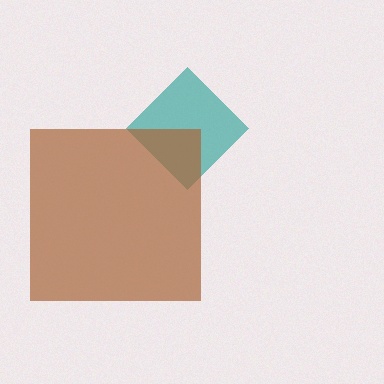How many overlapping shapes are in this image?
There are 2 overlapping shapes in the image.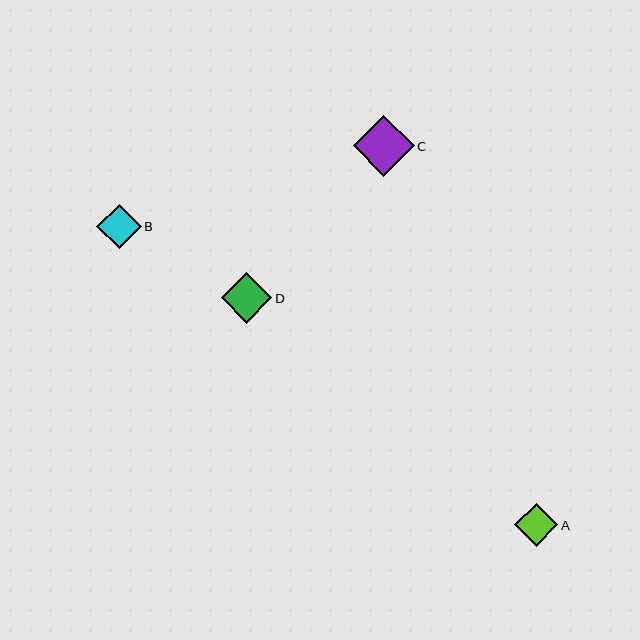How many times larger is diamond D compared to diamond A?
Diamond D is approximately 1.2 times the size of diamond A.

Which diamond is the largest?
Diamond C is the largest with a size of approximately 61 pixels.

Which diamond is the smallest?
Diamond A is the smallest with a size of approximately 43 pixels.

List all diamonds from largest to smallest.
From largest to smallest: C, D, B, A.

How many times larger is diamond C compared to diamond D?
Diamond C is approximately 1.2 times the size of diamond D.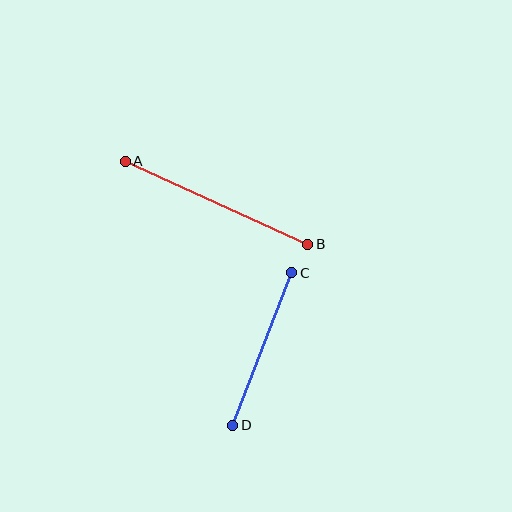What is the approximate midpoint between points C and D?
The midpoint is at approximately (262, 349) pixels.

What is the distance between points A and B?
The distance is approximately 201 pixels.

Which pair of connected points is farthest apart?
Points A and B are farthest apart.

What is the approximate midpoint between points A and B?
The midpoint is at approximately (217, 203) pixels.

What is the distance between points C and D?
The distance is approximately 164 pixels.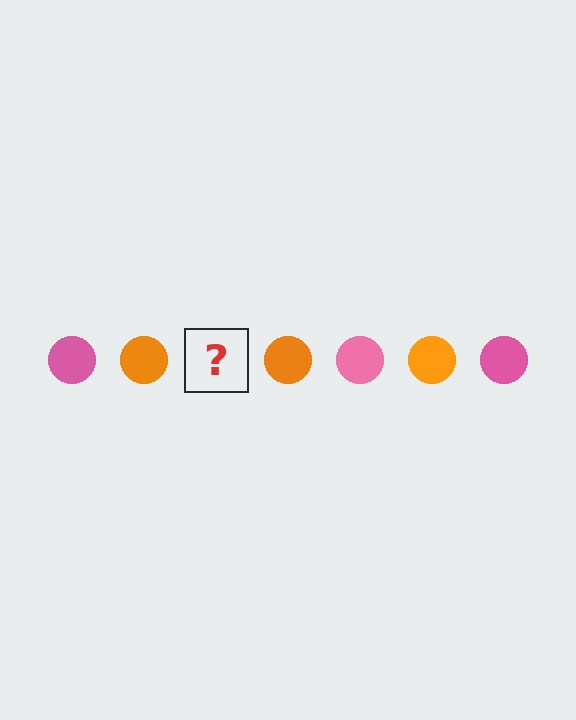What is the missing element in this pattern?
The missing element is a pink circle.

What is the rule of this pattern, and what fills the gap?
The rule is that the pattern cycles through pink, orange circles. The gap should be filled with a pink circle.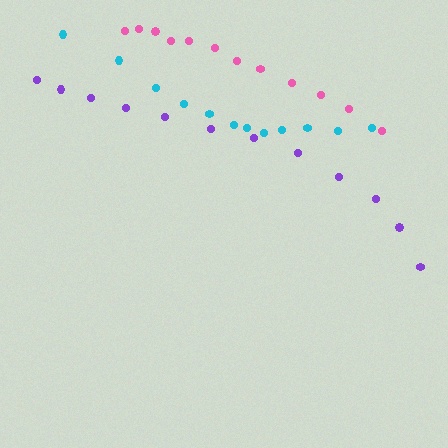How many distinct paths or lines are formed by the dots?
There are 3 distinct paths.